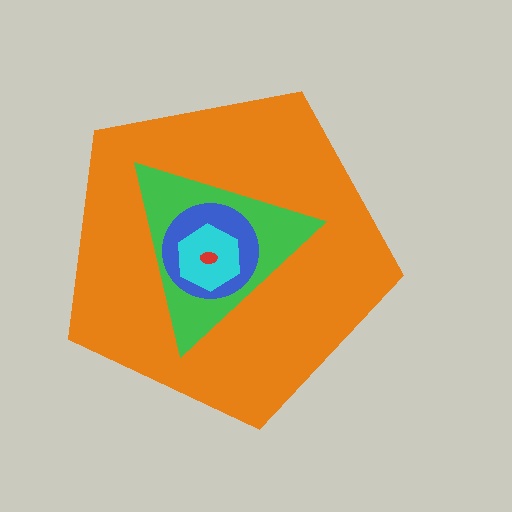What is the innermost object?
The red ellipse.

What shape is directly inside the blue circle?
The cyan hexagon.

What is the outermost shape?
The orange pentagon.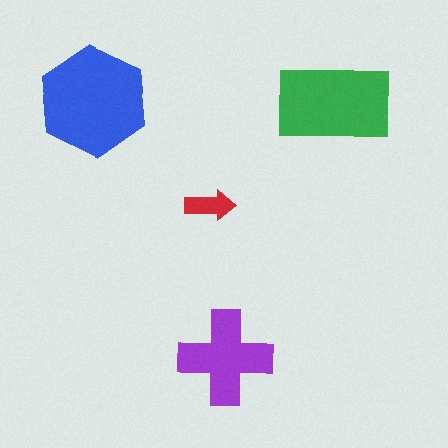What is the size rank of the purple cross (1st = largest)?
3rd.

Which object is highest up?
The green rectangle is topmost.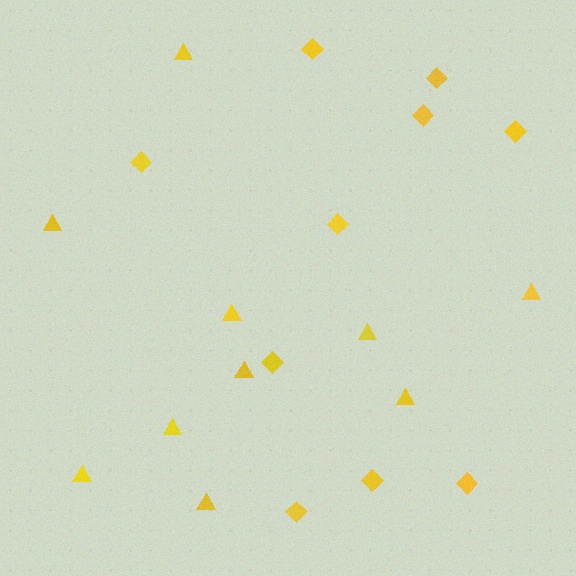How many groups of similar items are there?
There are 2 groups: one group of diamonds (10) and one group of triangles (10).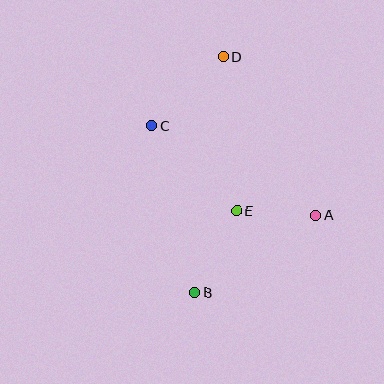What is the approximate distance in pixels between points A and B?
The distance between A and B is approximately 144 pixels.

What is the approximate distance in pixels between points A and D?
The distance between A and D is approximately 183 pixels.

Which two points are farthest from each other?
Points B and D are farthest from each other.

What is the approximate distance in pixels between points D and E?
The distance between D and E is approximately 155 pixels.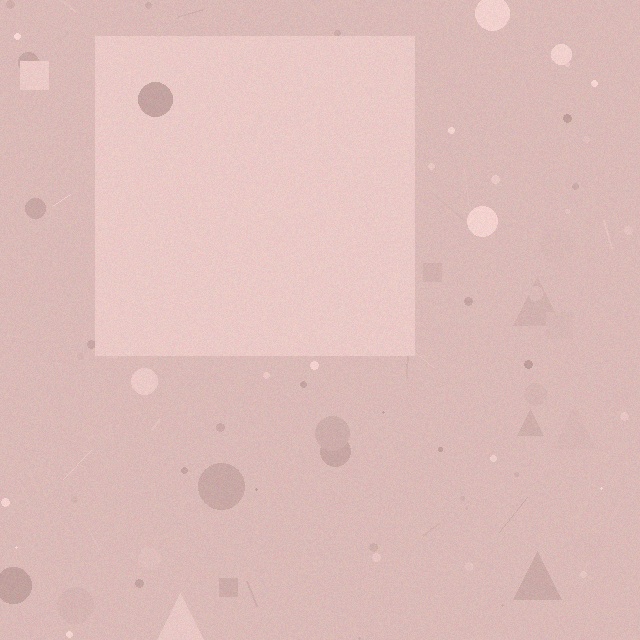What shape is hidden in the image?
A square is hidden in the image.